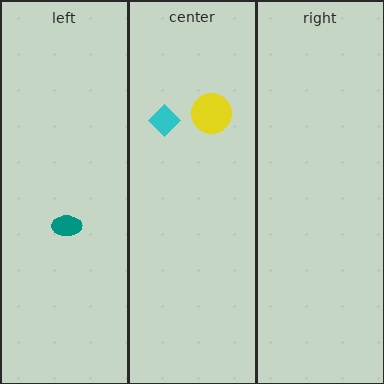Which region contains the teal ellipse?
The left region.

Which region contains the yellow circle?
The center region.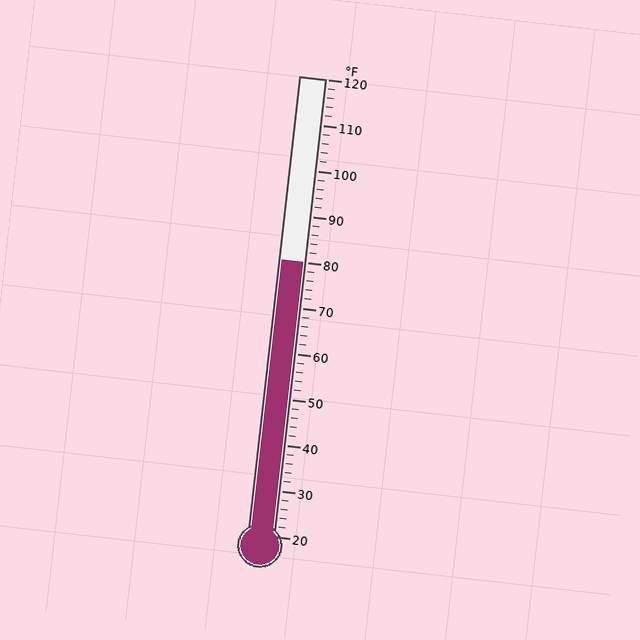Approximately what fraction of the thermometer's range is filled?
The thermometer is filled to approximately 60% of its range.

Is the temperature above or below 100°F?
The temperature is below 100°F.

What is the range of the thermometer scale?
The thermometer scale ranges from 20°F to 120°F.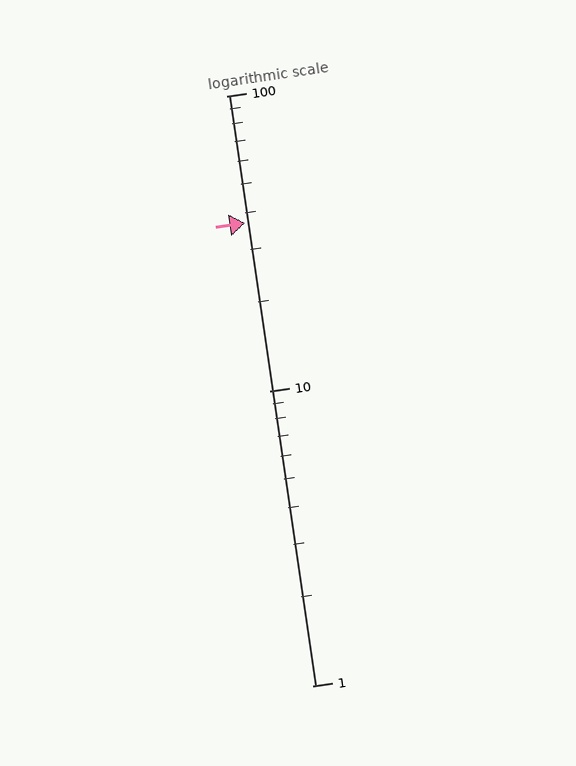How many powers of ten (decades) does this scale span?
The scale spans 2 decades, from 1 to 100.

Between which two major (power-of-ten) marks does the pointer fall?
The pointer is between 10 and 100.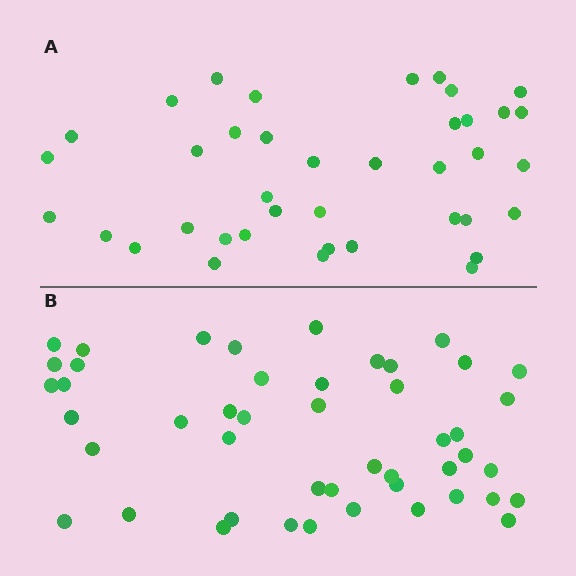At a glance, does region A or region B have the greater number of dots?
Region B (the bottom region) has more dots.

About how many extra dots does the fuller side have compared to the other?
Region B has roughly 8 or so more dots than region A.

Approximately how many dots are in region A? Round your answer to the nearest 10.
About 40 dots. (The exact count is 39, which rounds to 40.)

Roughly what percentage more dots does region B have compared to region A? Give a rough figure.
About 20% more.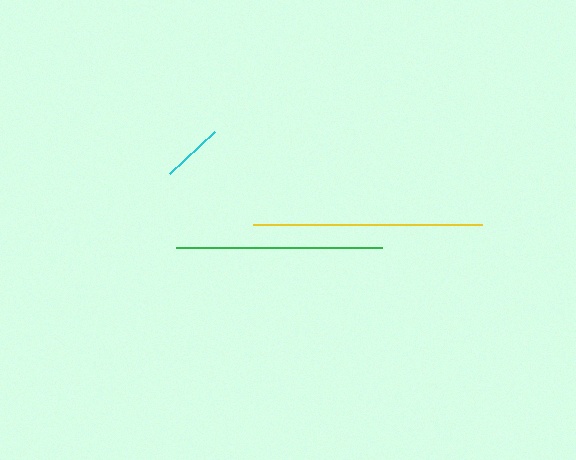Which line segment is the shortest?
The cyan line is the shortest at approximately 61 pixels.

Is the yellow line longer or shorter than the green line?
The yellow line is longer than the green line.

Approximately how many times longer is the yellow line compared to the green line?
The yellow line is approximately 1.1 times the length of the green line.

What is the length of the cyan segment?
The cyan segment is approximately 61 pixels long.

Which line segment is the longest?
The yellow line is the longest at approximately 229 pixels.